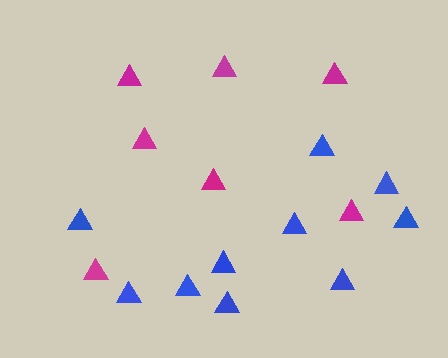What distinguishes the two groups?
There are 2 groups: one group of blue triangles (10) and one group of magenta triangles (7).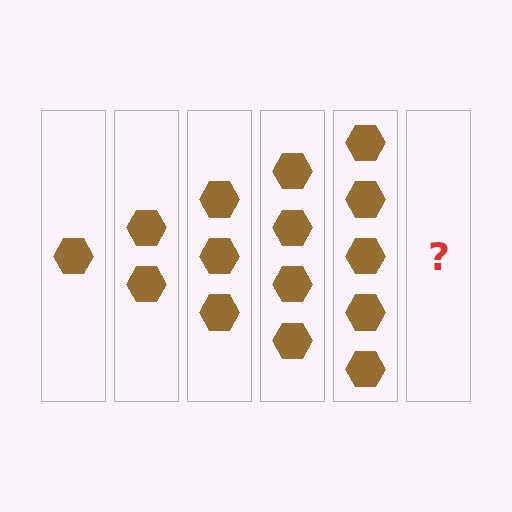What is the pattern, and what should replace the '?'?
The pattern is that each step adds one more hexagon. The '?' should be 6 hexagons.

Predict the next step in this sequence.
The next step is 6 hexagons.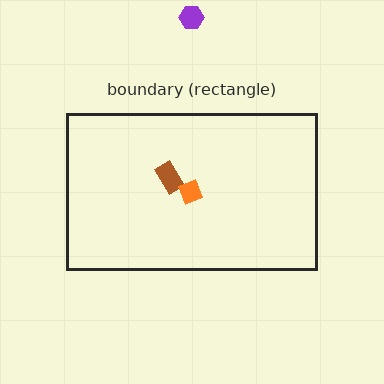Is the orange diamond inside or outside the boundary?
Inside.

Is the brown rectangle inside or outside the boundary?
Inside.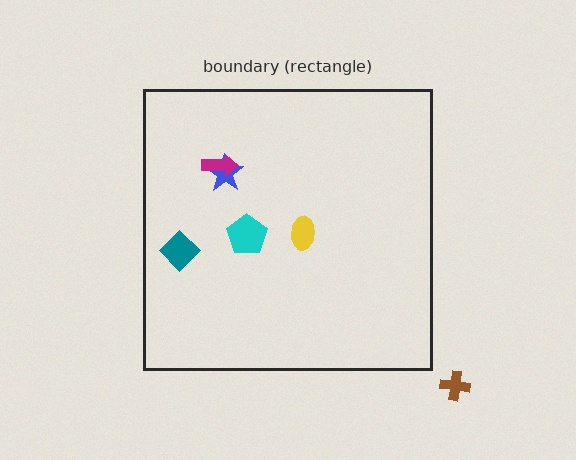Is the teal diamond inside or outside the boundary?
Inside.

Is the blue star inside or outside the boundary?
Inside.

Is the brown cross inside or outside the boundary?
Outside.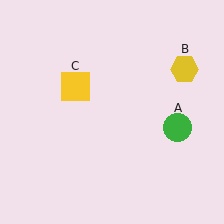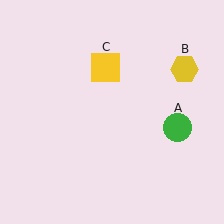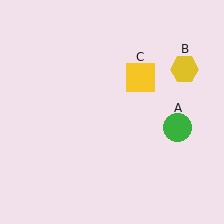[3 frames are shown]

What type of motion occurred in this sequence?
The yellow square (object C) rotated clockwise around the center of the scene.